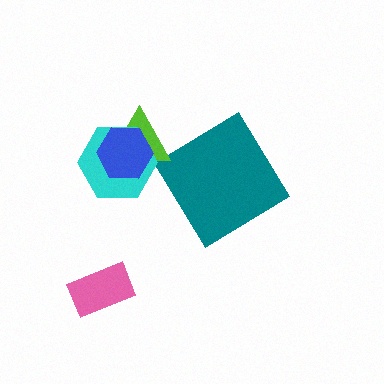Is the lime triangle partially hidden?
Yes, it is partially covered by another shape.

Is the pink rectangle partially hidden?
No, no other shape covers it.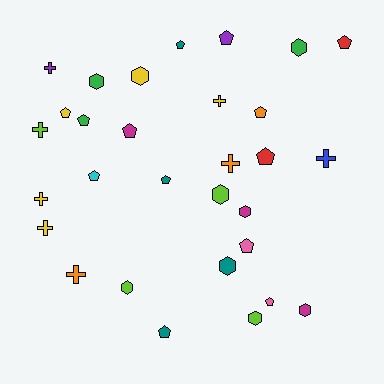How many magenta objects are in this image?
There are 3 magenta objects.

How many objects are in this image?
There are 30 objects.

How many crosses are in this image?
There are 8 crosses.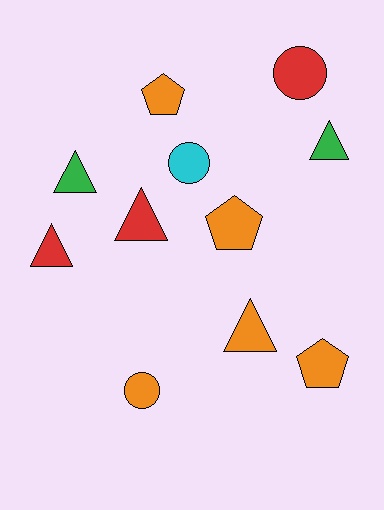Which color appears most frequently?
Orange, with 5 objects.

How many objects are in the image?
There are 11 objects.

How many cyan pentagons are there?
There are no cyan pentagons.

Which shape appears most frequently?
Triangle, with 5 objects.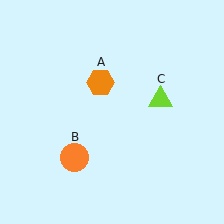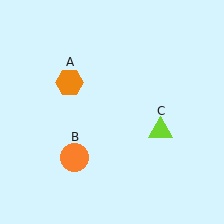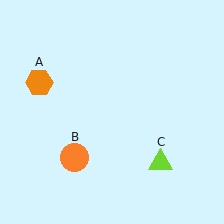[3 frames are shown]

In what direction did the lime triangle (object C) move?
The lime triangle (object C) moved down.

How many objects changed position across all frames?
2 objects changed position: orange hexagon (object A), lime triangle (object C).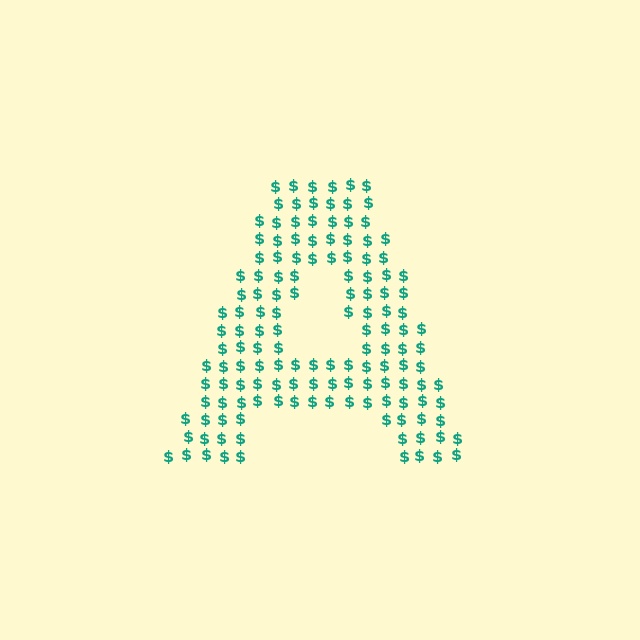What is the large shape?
The large shape is the letter A.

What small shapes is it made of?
It is made of small dollar signs.